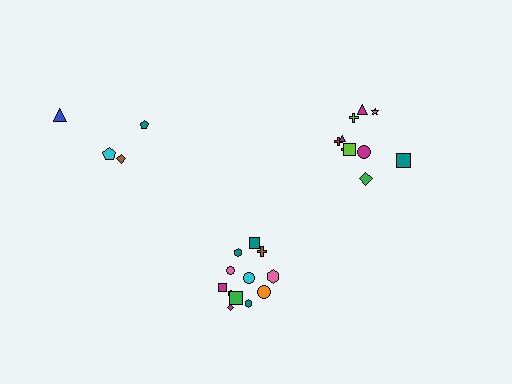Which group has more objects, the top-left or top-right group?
The top-right group.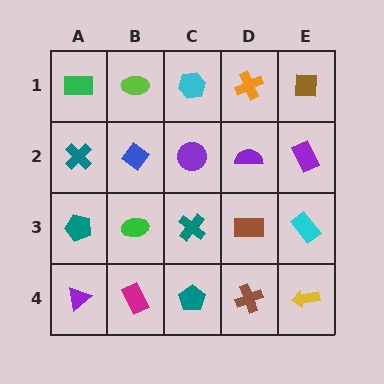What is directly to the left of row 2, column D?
A purple circle.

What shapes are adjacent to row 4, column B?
A green ellipse (row 3, column B), a purple triangle (row 4, column A), a teal pentagon (row 4, column C).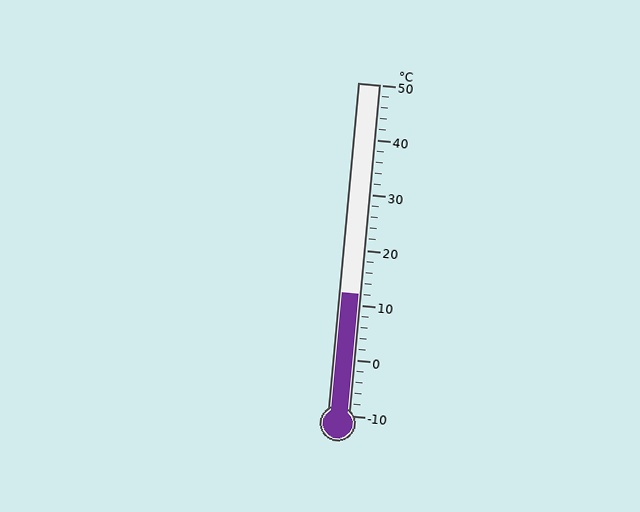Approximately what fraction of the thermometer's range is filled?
The thermometer is filled to approximately 35% of its range.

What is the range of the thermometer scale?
The thermometer scale ranges from -10°C to 50°C.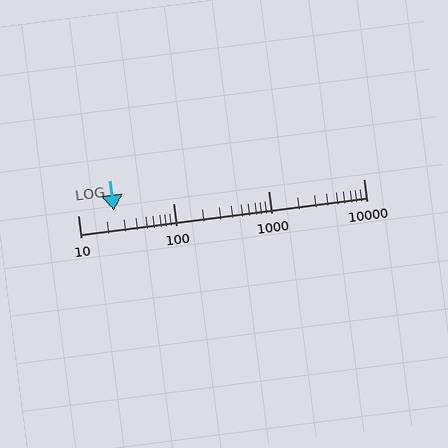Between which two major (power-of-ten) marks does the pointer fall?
The pointer is between 10 and 100.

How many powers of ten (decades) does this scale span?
The scale spans 3 decades, from 10 to 10000.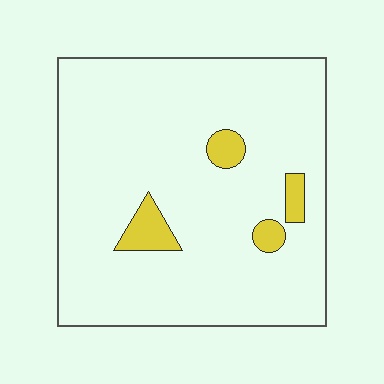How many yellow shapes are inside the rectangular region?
4.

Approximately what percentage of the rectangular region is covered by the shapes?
Approximately 5%.